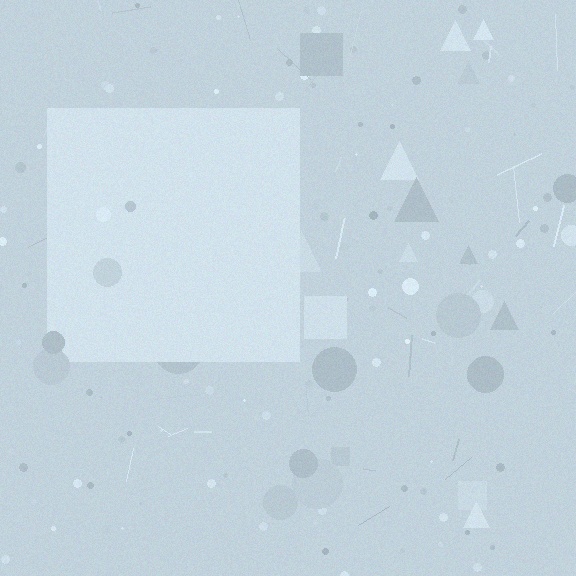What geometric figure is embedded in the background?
A square is embedded in the background.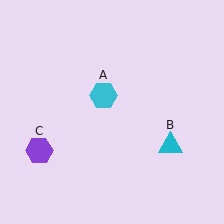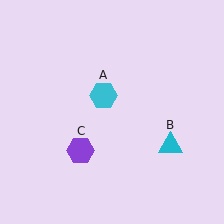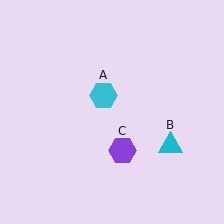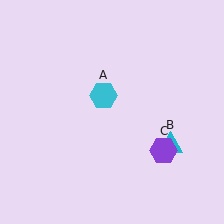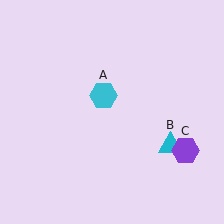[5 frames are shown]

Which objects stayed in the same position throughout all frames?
Cyan hexagon (object A) and cyan triangle (object B) remained stationary.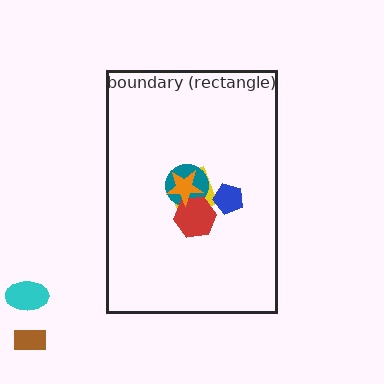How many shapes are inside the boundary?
5 inside, 2 outside.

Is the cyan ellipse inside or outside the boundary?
Outside.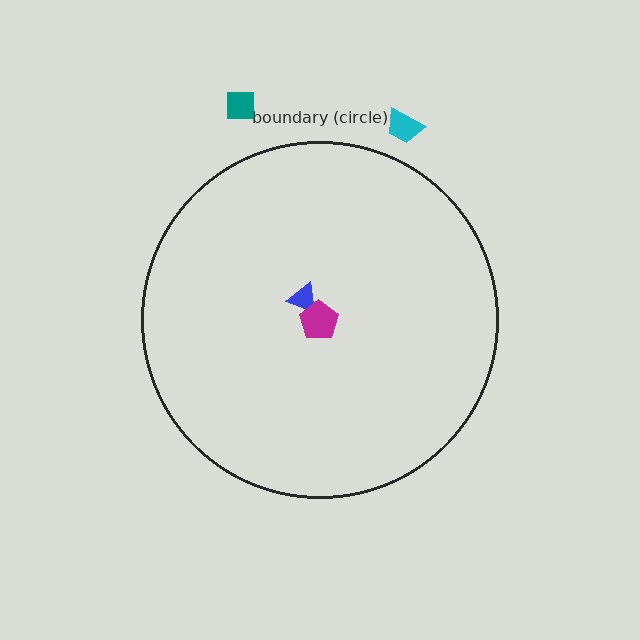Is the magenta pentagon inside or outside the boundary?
Inside.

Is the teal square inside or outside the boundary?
Outside.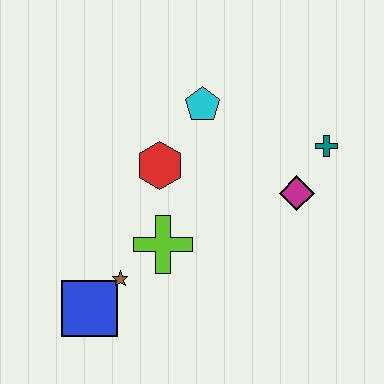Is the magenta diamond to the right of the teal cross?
No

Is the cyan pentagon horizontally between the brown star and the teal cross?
Yes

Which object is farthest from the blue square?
The teal cross is farthest from the blue square.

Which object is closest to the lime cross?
The brown star is closest to the lime cross.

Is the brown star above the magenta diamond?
No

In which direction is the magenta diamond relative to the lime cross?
The magenta diamond is to the right of the lime cross.